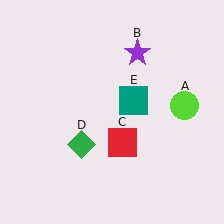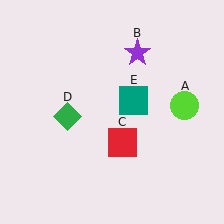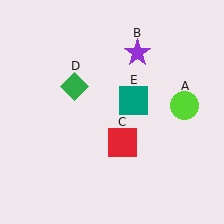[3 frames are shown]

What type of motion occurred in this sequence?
The green diamond (object D) rotated clockwise around the center of the scene.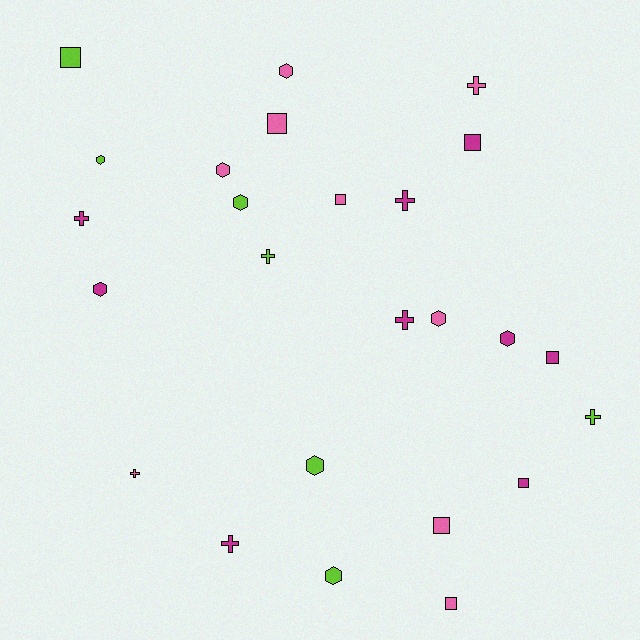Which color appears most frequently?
Pink, with 9 objects.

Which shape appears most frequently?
Hexagon, with 9 objects.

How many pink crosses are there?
There are 2 pink crosses.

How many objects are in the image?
There are 25 objects.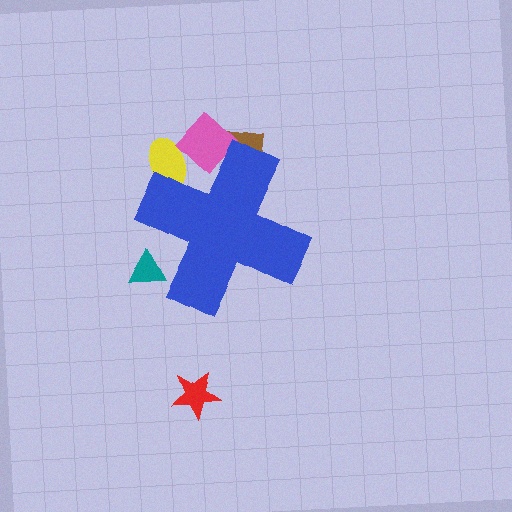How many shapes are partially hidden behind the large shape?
4 shapes are partially hidden.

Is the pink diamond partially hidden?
Yes, the pink diamond is partially hidden behind the blue cross.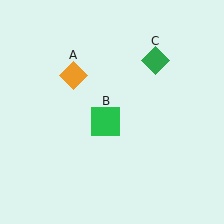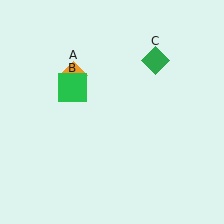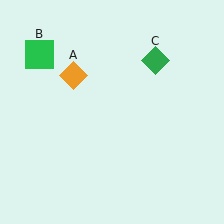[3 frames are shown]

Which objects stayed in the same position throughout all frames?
Orange diamond (object A) and green diamond (object C) remained stationary.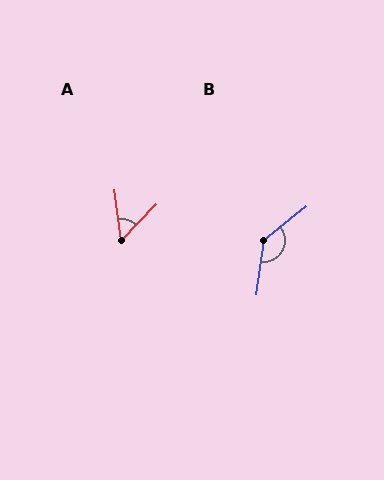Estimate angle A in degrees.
Approximately 52 degrees.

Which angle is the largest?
B, at approximately 136 degrees.